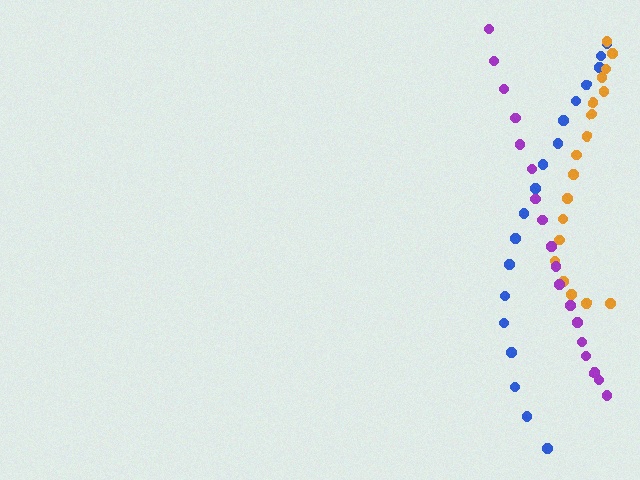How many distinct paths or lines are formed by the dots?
There are 3 distinct paths.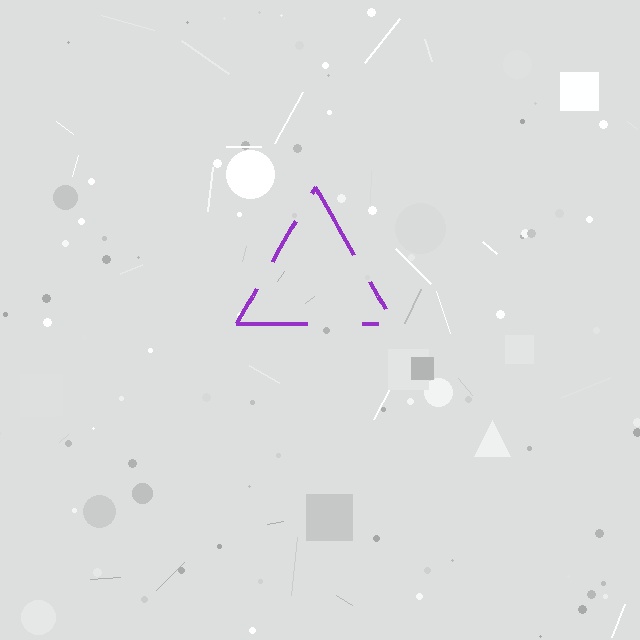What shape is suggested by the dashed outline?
The dashed outline suggests a triangle.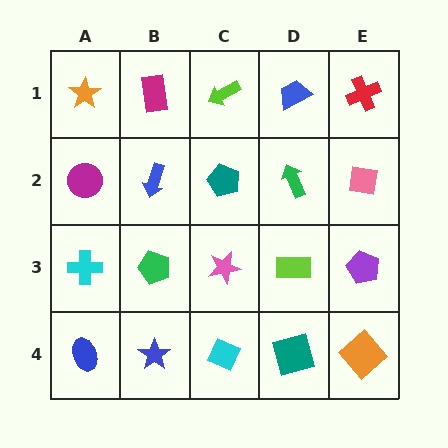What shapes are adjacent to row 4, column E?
A purple pentagon (row 3, column E), a teal square (row 4, column D).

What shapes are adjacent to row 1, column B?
A blue arrow (row 2, column B), an orange star (row 1, column A), a lime arrow (row 1, column C).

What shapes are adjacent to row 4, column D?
A lime rectangle (row 3, column D), a cyan diamond (row 4, column C), an orange diamond (row 4, column E).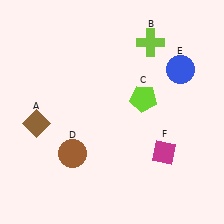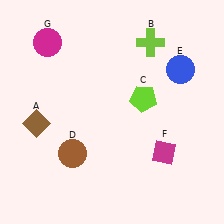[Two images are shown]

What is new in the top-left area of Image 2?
A magenta circle (G) was added in the top-left area of Image 2.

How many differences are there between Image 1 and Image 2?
There is 1 difference between the two images.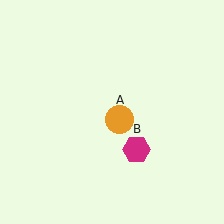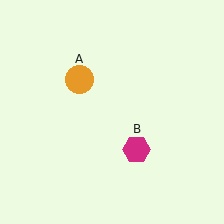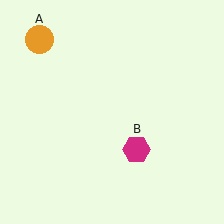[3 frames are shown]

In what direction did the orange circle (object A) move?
The orange circle (object A) moved up and to the left.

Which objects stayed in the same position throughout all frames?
Magenta hexagon (object B) remained stationary.